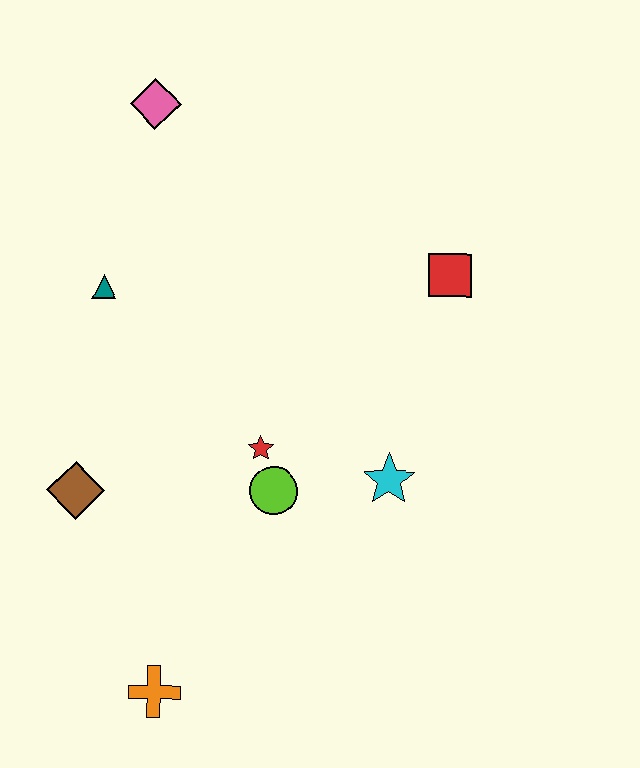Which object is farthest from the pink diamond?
The orange cross is farthest from the pink diamond.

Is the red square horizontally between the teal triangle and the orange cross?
No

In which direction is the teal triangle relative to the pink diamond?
The teal triangle is below the pink diamond.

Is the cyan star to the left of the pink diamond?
No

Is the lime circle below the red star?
Yes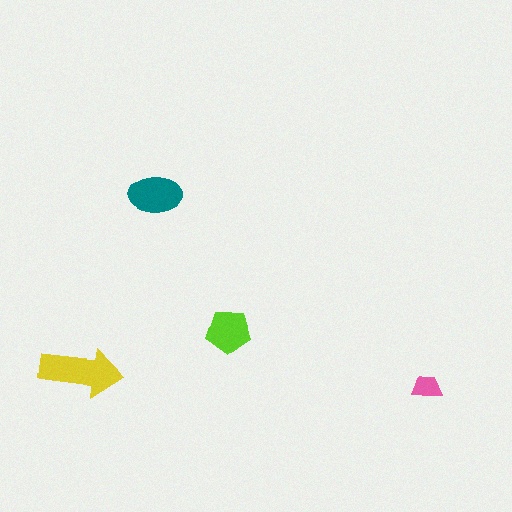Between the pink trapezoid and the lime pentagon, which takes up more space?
The lime pentagon.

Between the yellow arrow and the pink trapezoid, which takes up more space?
The yellow arrow.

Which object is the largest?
The yellow arrow.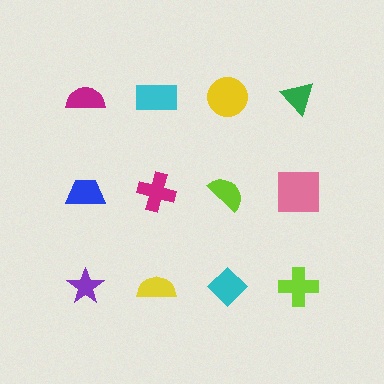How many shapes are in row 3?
4 shapes.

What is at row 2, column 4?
A pink square.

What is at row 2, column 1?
A blue trapezoid.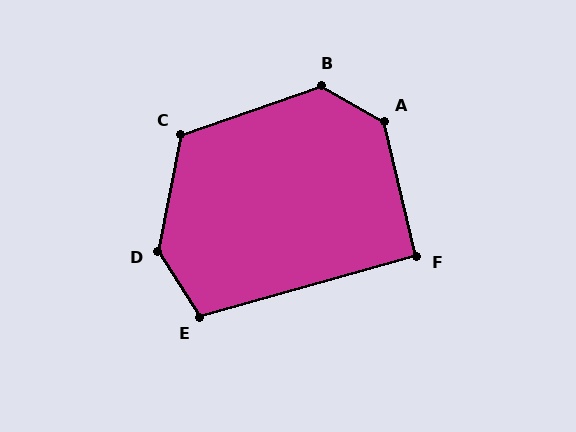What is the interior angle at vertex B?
Approximately 131 degrees (obtuse).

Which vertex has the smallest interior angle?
F, at approximately 92 degrees.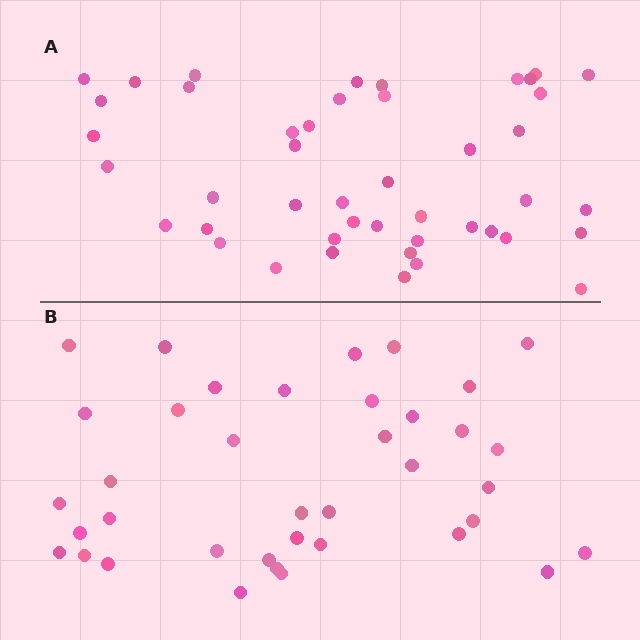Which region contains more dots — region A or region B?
Region A (the top region) has more dots.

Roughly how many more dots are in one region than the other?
Region A has roughly 8 or so more dots than region B.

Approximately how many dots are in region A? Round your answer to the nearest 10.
About 40 dots. (The exact count is 45, which rounds to 40.)